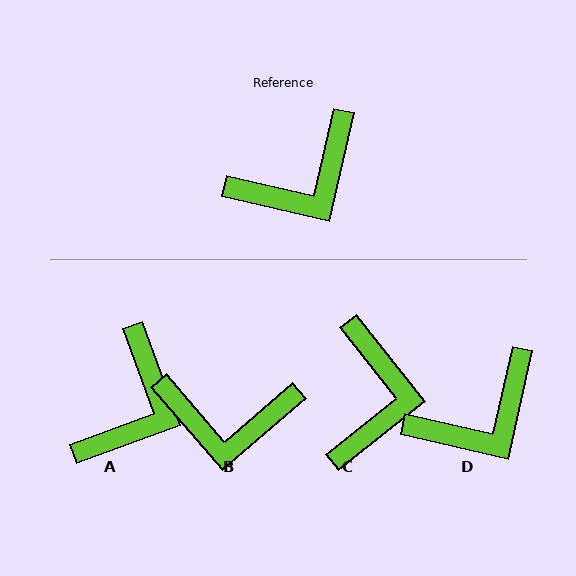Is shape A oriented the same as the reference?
No, it is off by about 33 degrees.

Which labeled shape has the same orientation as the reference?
D.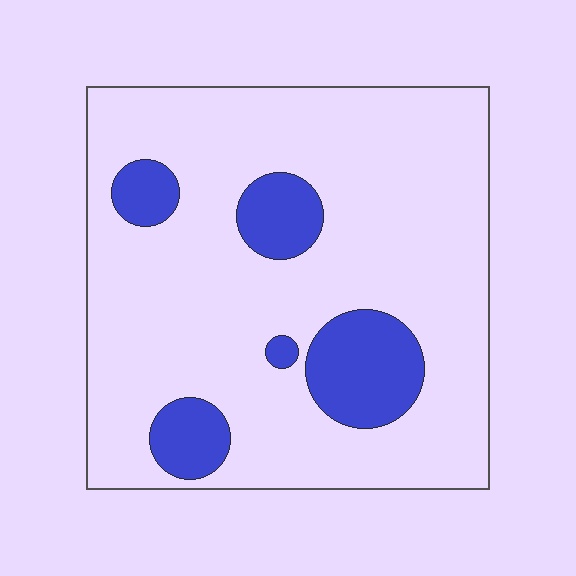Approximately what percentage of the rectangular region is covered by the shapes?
Approximately 15%.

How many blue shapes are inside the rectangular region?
5.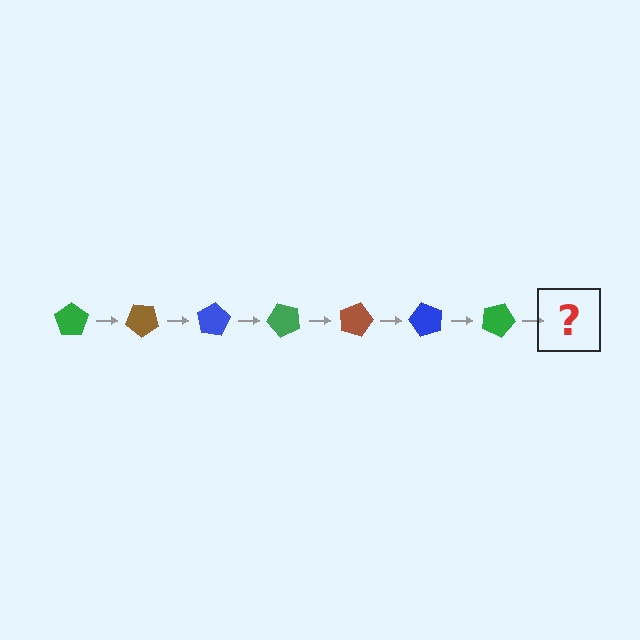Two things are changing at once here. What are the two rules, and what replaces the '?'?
The two rules are that it rotates 40 degrees each step and the color cycles through green, brown, and blue. The '?' should be a brown pentagon, rotated 280 degrees from the start.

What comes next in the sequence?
The next element should be a brown pentagon, rotated 280 degrees from the start.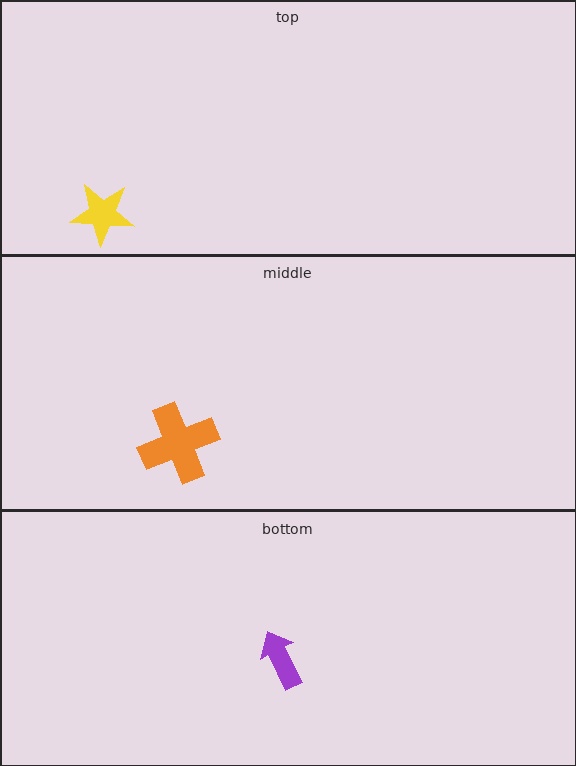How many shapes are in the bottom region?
1.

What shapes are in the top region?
The yellow star.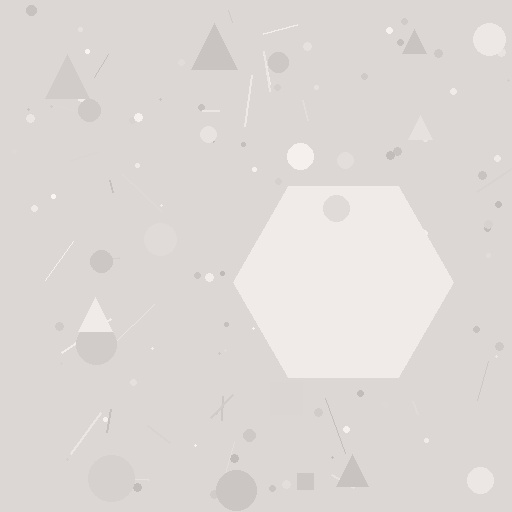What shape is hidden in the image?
A hexagon is hidden in the image.